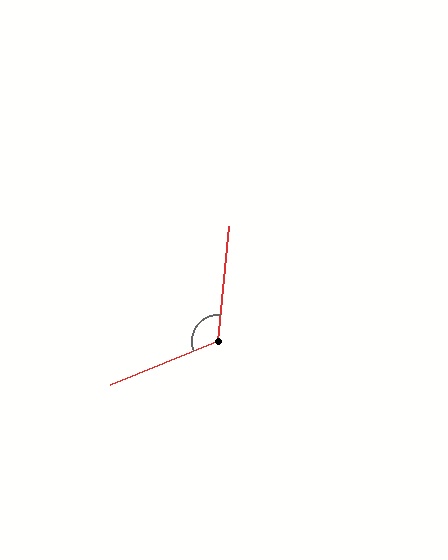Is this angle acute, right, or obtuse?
It is obtuse.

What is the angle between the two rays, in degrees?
Approximately 118 degrees.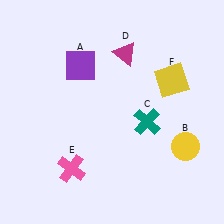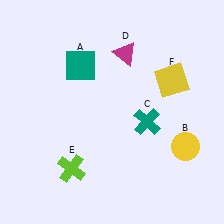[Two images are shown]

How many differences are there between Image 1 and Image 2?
There are 2 differences between the two images.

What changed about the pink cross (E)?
In Image 1, E is pink. In Image 2, it changed to lime.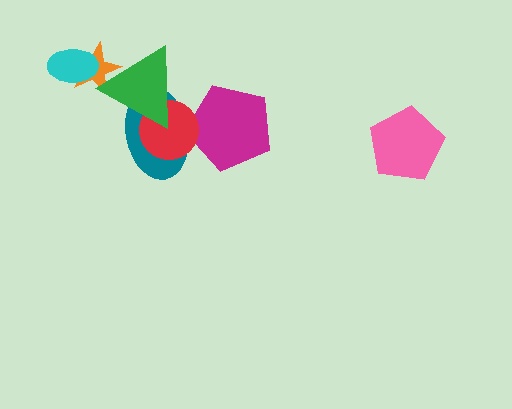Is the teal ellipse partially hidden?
Yes, it is partially covered by another shape.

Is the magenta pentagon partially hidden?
Yes, it is partially covered by another shape.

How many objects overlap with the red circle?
3 objects overlap with the red circle.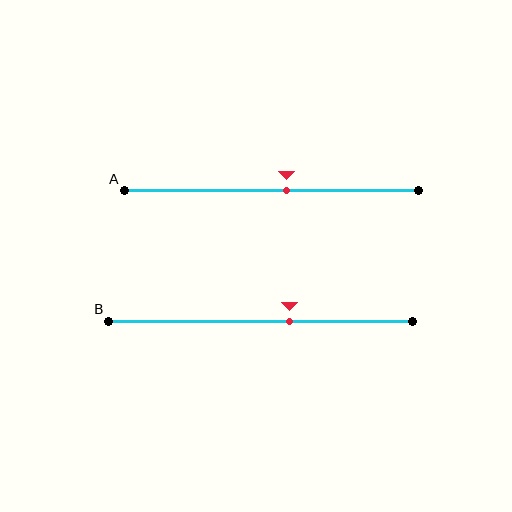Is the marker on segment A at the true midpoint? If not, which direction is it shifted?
No, the marker on segment A is shifted to the right by about 5% of the segment length.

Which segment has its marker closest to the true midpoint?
Segment A has its marker closest to the true midpoint.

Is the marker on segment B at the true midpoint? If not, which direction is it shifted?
No, the marker on segment B is shifted to the right by about 9% of the segment length.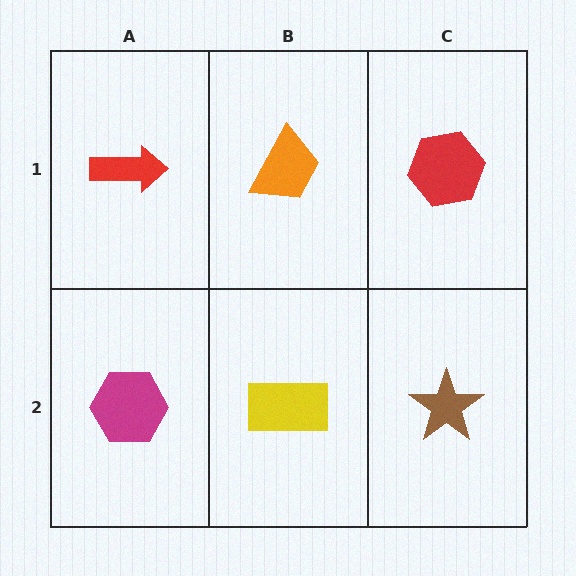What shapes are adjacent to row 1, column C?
A brown star (row 2, column C), an orange trapezoid (row 1, column B).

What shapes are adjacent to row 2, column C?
A red hexagon (row 1, column C), a yellow rectangle (row 2, column B).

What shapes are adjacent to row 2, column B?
An orange trapezoid (row 1, column B), a magenta hexagon (row 2, column A), a brown star (row 2, column C).